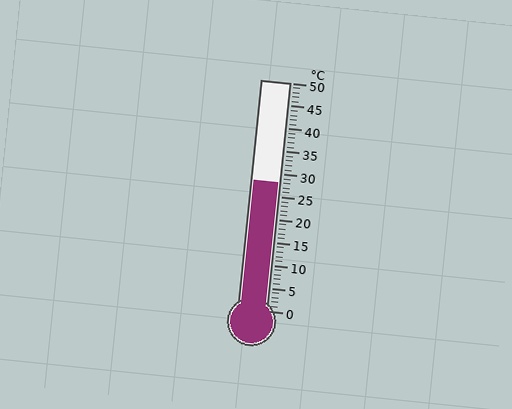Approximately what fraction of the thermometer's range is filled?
The thermometer is filled to approximately 55% of its range.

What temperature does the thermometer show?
The thermometer shows approximately 28°C.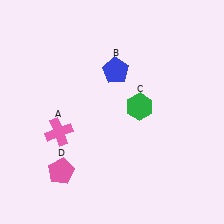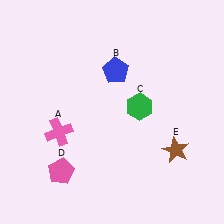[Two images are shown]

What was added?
A brown star (E) was added in Image 2.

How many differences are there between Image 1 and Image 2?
There is 1 difference between the two images.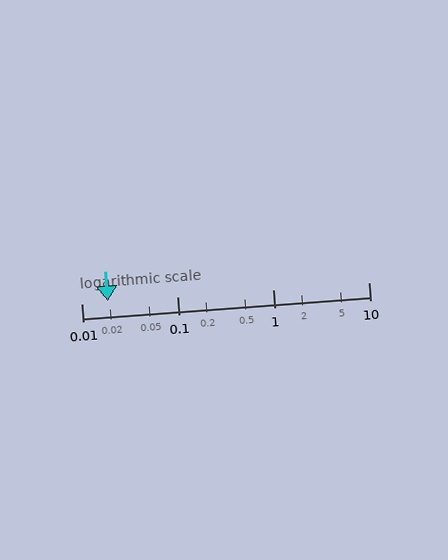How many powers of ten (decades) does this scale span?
The scale spans 3 decades, from 0.01 to 10.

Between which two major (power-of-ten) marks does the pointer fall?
The pointer is between 0.01 and 0.1.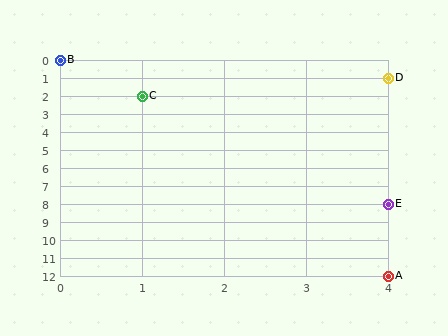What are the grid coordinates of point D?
Point D is at grid coordinates (4, 1).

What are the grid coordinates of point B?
Point B is at grid coordinates (0, 0).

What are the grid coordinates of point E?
Point E is at grid coordinates (4, 8).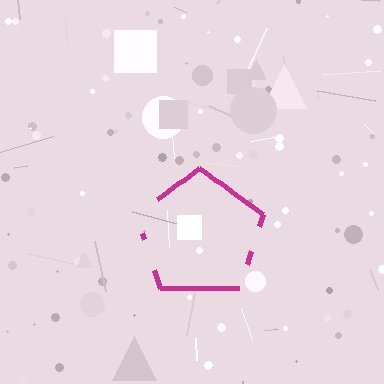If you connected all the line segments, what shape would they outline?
They would outline a pentagon.